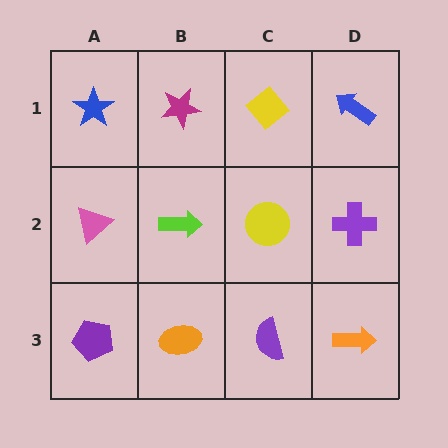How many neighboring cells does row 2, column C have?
4.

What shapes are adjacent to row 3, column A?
A pink triangle (row 2, column A), an orange ellipse (row 3, column B).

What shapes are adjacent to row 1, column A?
A pink triangle (row 2, column A), a magenta star (row 1, column B).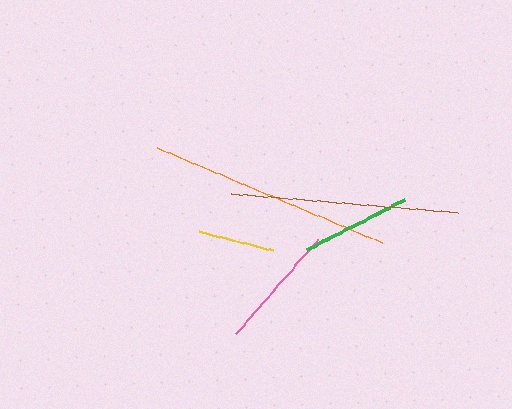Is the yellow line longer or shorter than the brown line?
The brown line is longer than the yellow line.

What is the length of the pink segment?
The pink segment is approximately 125 pixels long.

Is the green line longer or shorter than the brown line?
The brown line is longer than the green line.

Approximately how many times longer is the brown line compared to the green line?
The brown line is approximately 2.1 times the length of the green line.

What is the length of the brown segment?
The brown segment is approximately 228 pixels long.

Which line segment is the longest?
The orange line is the longest at approximately 244 pixels.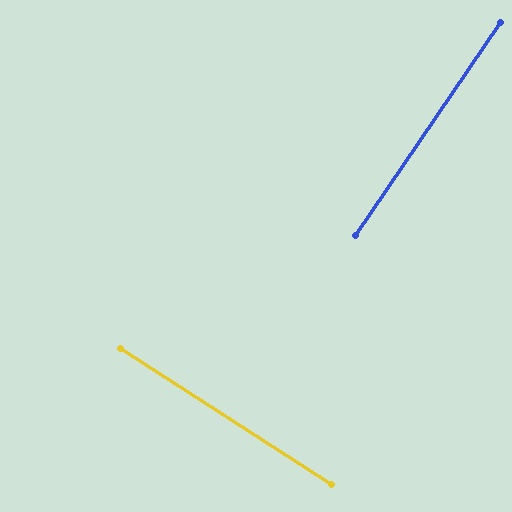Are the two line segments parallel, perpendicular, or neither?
Perpendicular — they meet at approximately 89°.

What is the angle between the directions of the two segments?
Approximately 89 degrees.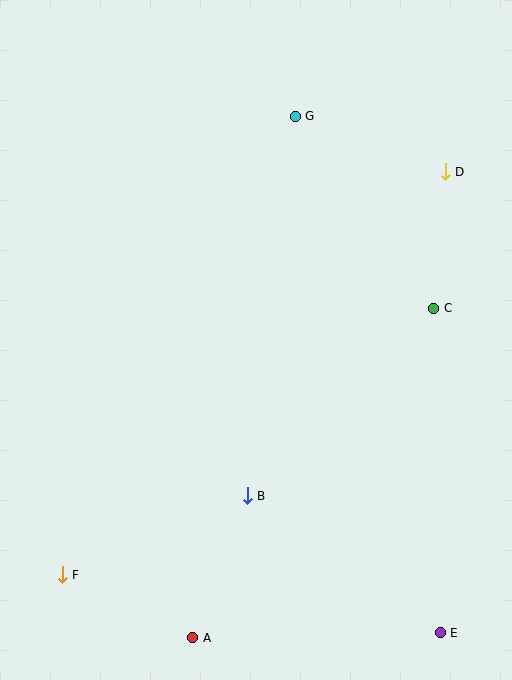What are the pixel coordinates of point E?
Point E is at (440, 633).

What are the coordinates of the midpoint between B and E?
The midpoint between B and E is at (344, 564).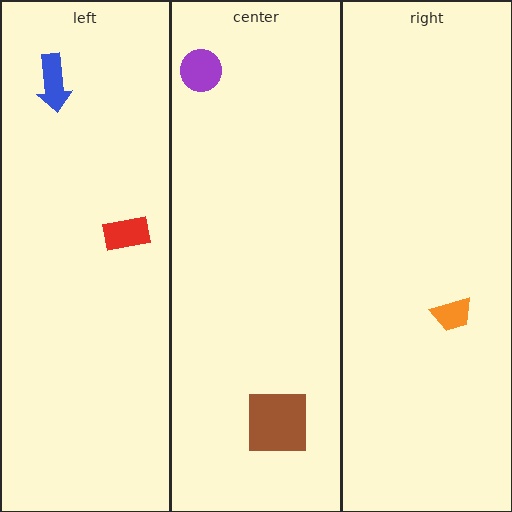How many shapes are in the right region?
1.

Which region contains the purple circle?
The center region.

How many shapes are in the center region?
2.